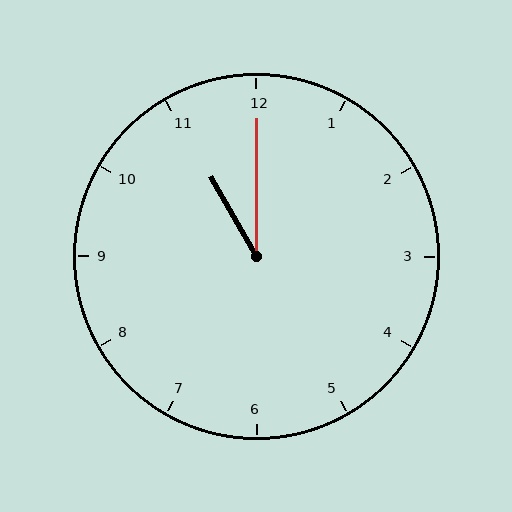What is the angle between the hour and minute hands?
Approximately 30 degrees.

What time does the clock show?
11:00.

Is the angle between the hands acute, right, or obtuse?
It is acute.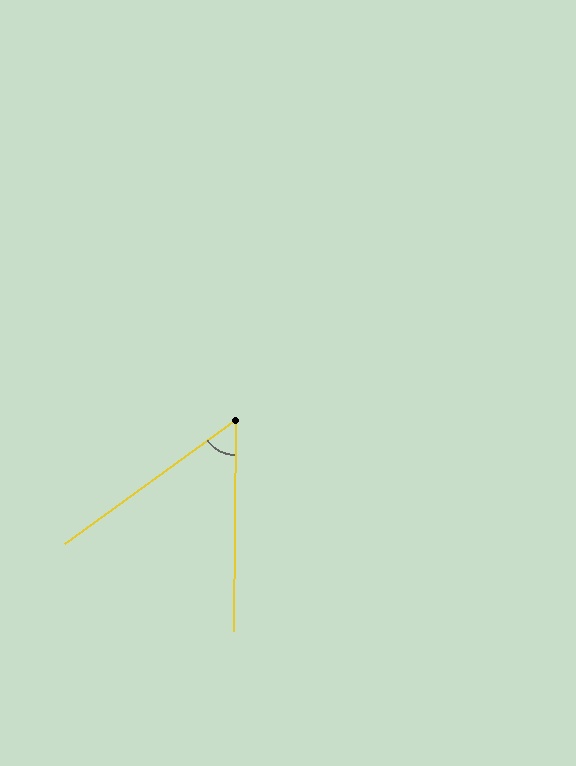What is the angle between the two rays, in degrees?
Approximately 53 degrees.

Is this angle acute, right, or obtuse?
It is acute.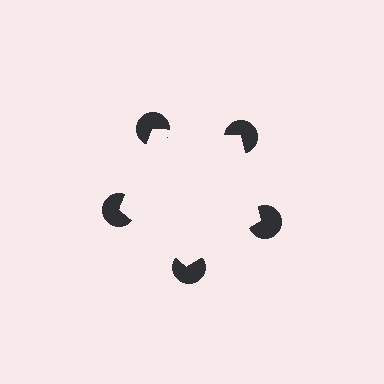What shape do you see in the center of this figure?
An illusory pentagon — its edges are inferred from the aligned wedge cuts in the pac-man discs, not physically drawn.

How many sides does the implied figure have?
5 sides.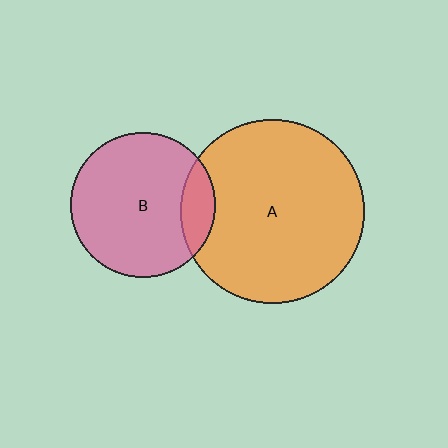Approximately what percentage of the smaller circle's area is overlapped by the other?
Approximately 15%.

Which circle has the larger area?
Circle A (orange).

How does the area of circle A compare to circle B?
Approximately 1.6 times.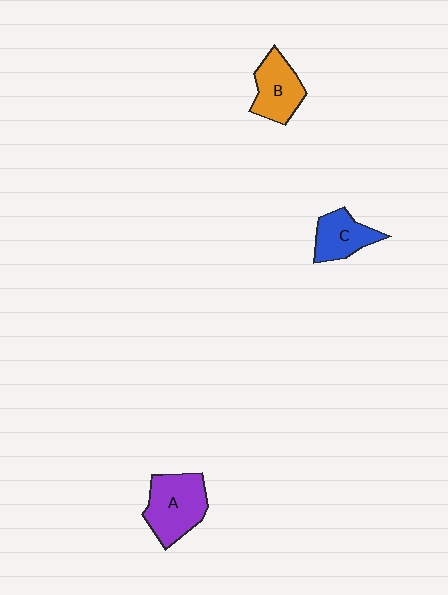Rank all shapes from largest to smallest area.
From largest to smallest: A (purple), B (orange), C (blue).